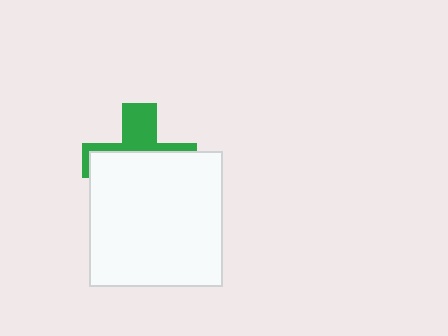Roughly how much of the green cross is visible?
A small part of it is visible (roughly 38%).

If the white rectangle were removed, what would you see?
You would see the complete green cross.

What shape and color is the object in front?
The object in front is a white rectangle.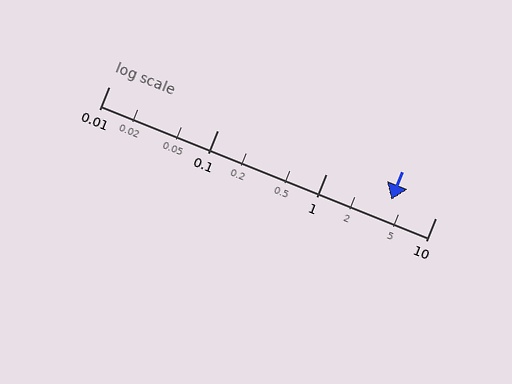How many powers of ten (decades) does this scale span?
The scale spans 3 decades, from 0.01 to 10.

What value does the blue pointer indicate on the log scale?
The pointer indicates approximately 3.9.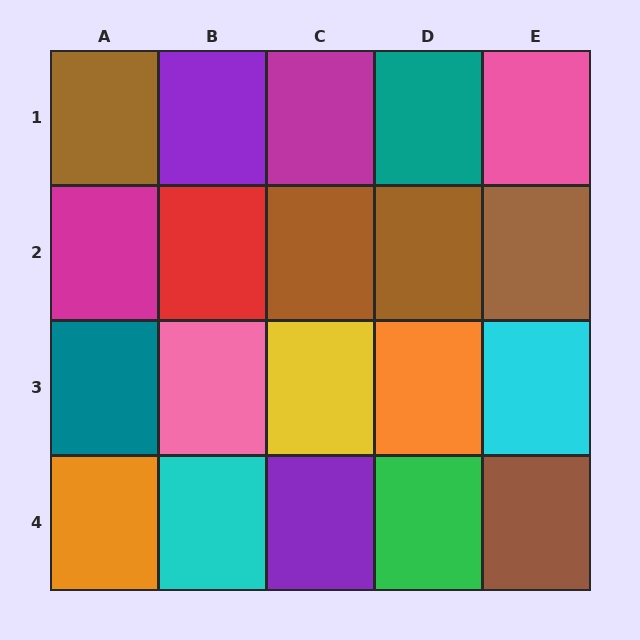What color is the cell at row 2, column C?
Brown.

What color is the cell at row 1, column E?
Pink.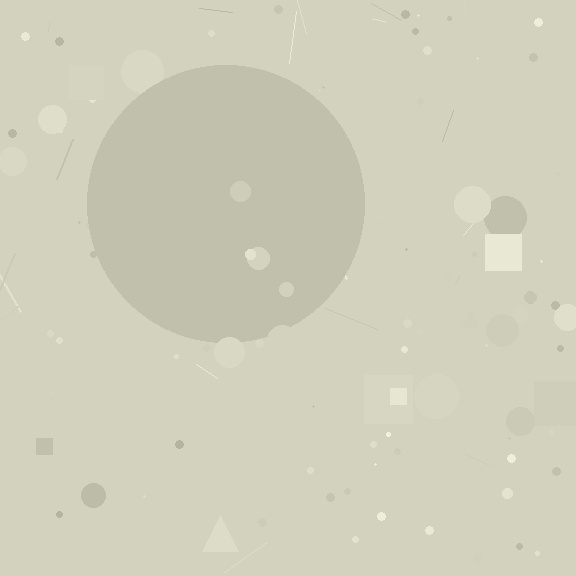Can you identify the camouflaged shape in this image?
The camouflaged shape is a circle.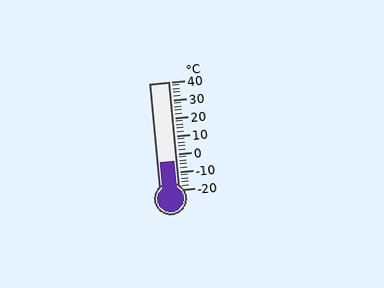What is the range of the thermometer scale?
The thermometer scale ranges from -20°C to 40°C.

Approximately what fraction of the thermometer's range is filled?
The thermometer is filled to approximately 25% of its range.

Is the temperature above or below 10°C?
The temperature is below 10°C.